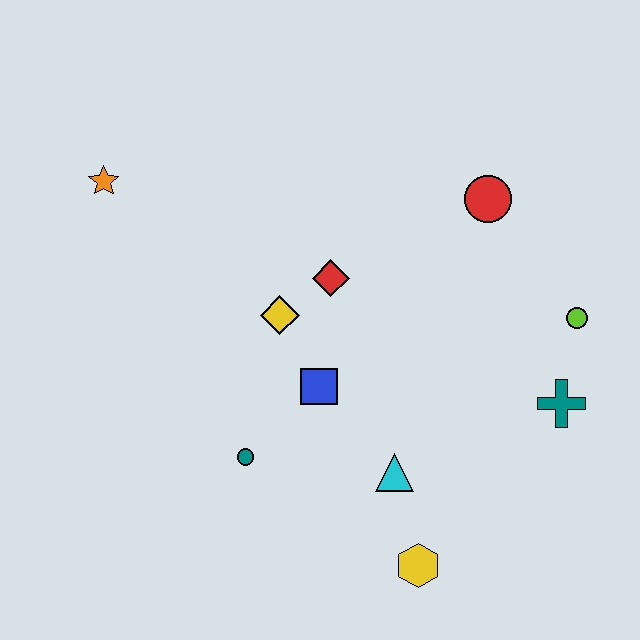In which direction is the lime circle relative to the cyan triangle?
The lime circle is to the right of the cyan triangle.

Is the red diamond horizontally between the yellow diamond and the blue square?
No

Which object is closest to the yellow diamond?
The red diamond is closest to the yellow diamond.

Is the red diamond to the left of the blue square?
No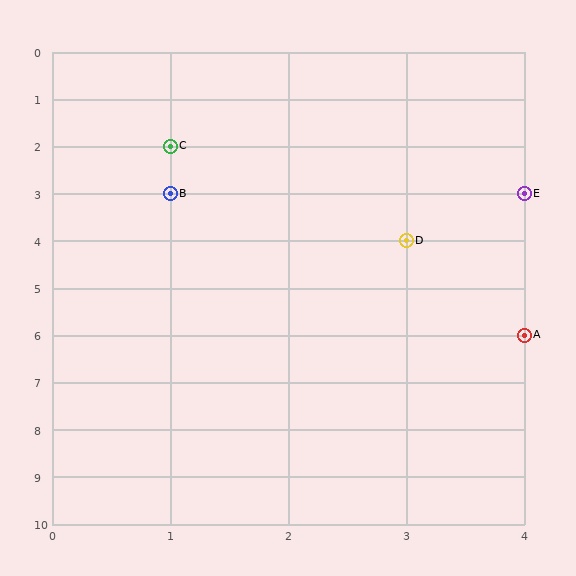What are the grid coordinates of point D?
Point D is at grid coordinates (3, 4).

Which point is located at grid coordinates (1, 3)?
Point B is at (1, 3).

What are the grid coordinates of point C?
Point C is at grid coordinates (1, 2).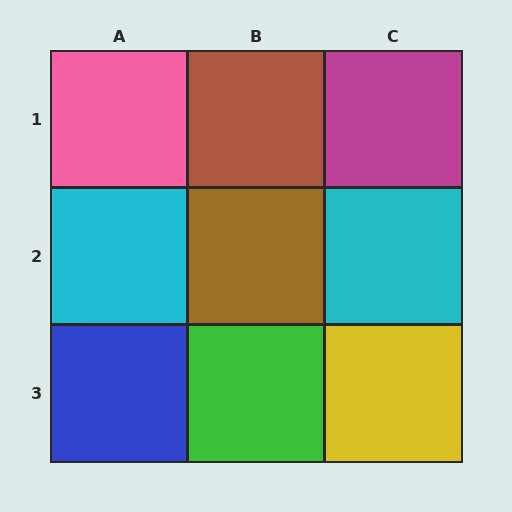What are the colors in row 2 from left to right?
Cyan, brown, cyan.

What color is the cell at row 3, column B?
Green.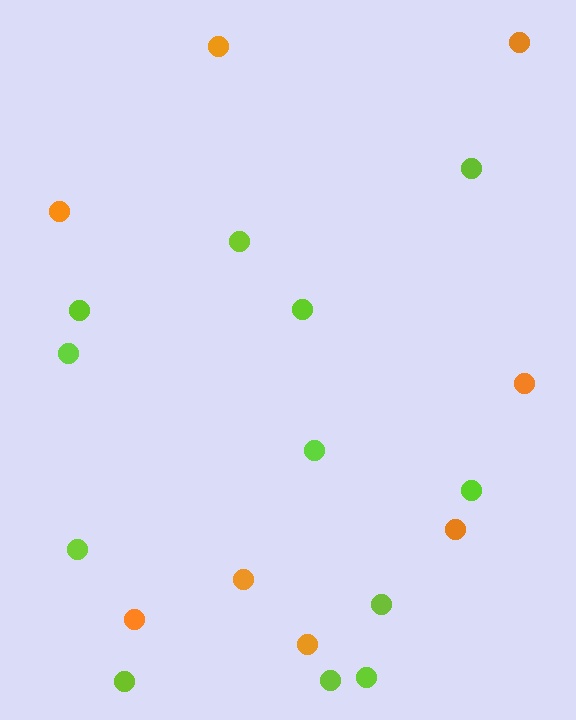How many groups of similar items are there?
There are 2 groups: one group of orange circles (8) and one group of lime circles (12).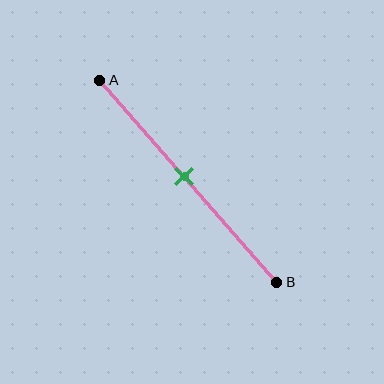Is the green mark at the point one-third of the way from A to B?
No, the mark is at about 50% from A, not at the 33% one-third point.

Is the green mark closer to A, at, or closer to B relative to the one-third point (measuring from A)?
The green mark is closer to point B than the one-third point of segment AB.